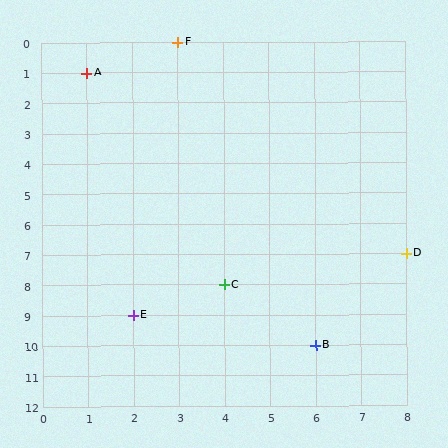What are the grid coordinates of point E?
Point E is at grid coordinates (2, 9).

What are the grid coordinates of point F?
Point F is at grid coordinates (3, 0).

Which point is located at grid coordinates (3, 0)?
Point F is at (3, 0).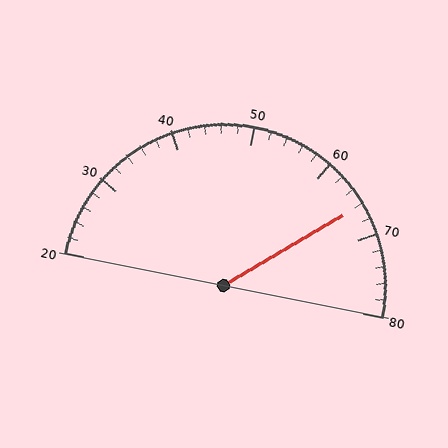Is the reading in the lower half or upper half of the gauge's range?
The reading is in the upper half of the range (20 to 80).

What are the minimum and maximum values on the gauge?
The gauge ranges from 20 to 80.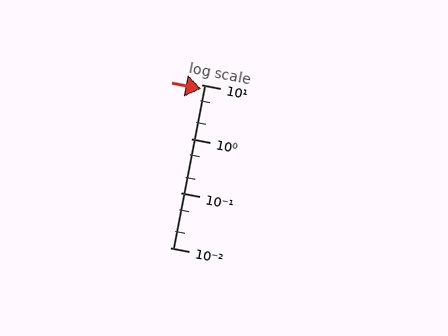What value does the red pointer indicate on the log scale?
The pointer indicates approximately 8.2.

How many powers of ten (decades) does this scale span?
The scale spans 3 decades, from 0.01 to 10.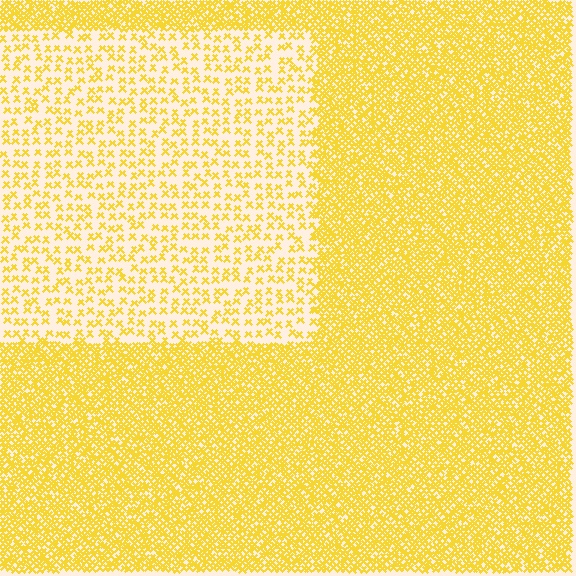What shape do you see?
I see a rectangle.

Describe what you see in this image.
The image contains small yellow elements arranged at two different densities. A rectangle-shaped region is visible where the elements are less densely packed than the surrounding area.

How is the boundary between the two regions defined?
The boundary is defined by a change in element density (approximately 3.1x ratio). All elements are the same color, size, and shape.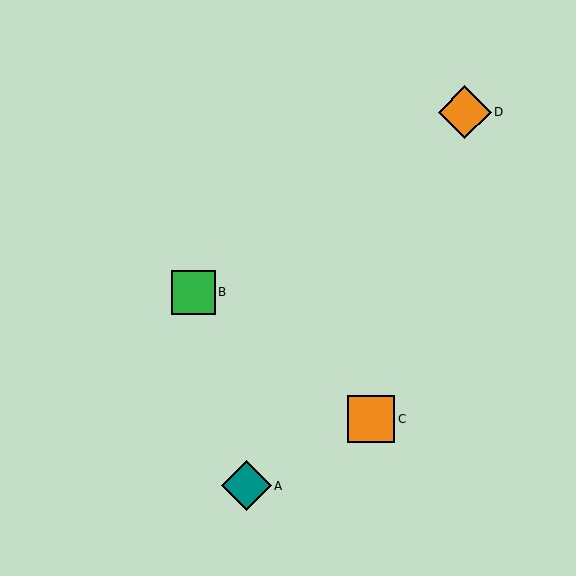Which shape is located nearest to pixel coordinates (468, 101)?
The orange diamond (labeled D) at (465, 112) is nearest to that location.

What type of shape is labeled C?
Shape C is an orange square.